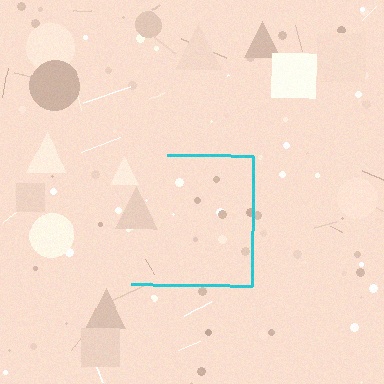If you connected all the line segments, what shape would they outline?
They would outline a square.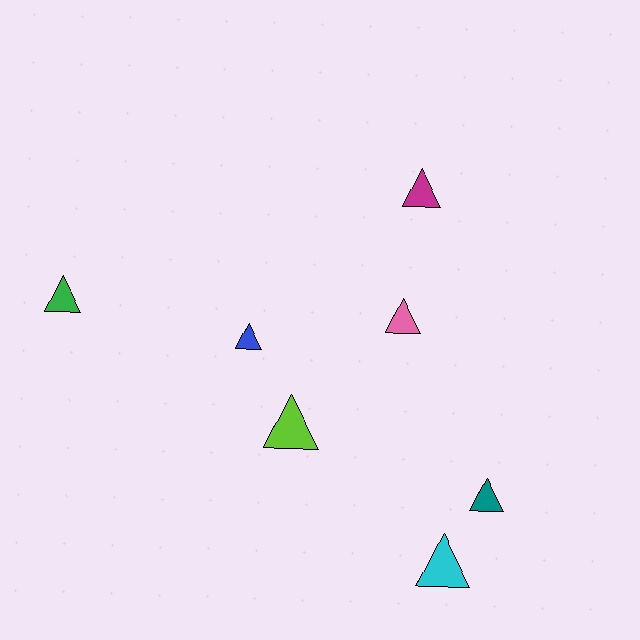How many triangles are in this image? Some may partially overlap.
There are 7 triangles.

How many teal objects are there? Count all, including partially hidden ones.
There is 1 teal object.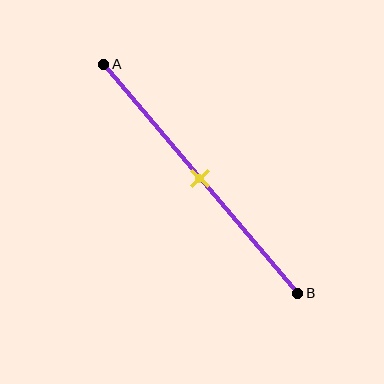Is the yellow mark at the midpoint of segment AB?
Yes, the mark is approximately at the midpoint.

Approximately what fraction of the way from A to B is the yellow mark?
The yellow mark is approximately 50% of the way from A to B.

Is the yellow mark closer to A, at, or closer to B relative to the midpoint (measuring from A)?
The yellow mark is approximately at the midpoint of segment AB.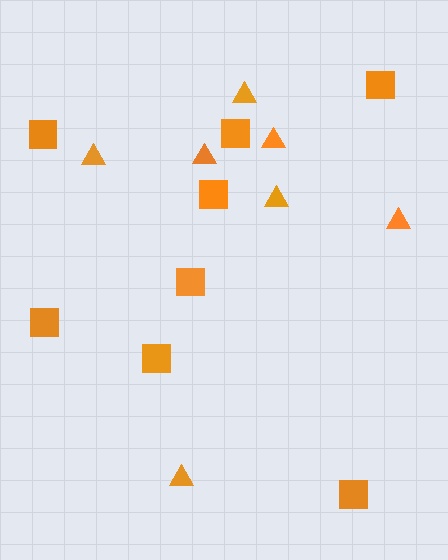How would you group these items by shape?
There are 2 groups: one group of triangles (7) and one group of squares (8).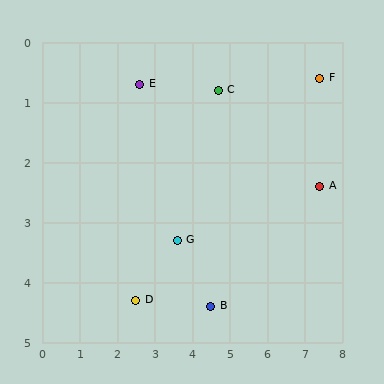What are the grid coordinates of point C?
Point C is at approximately (4.7, 0.8).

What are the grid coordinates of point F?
Point F is at approximately (7.4, 0.6).